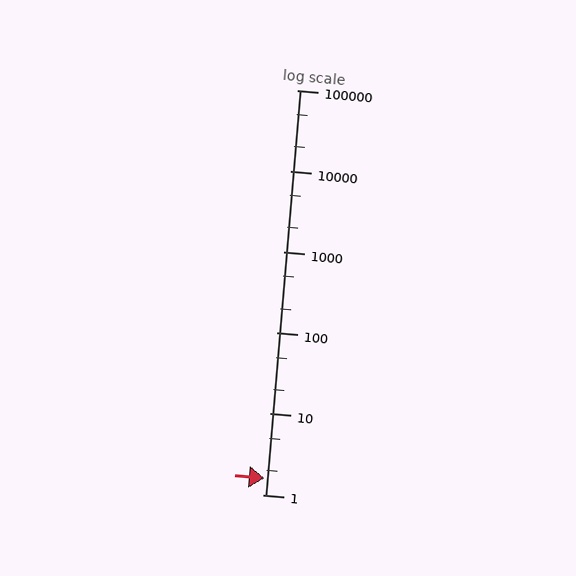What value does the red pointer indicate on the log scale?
The pointer indicates approximately 1.6.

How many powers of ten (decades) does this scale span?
The scale spans 5 decades, from 1 to 100000.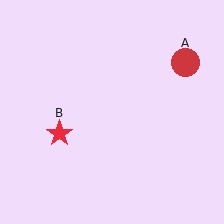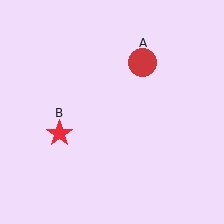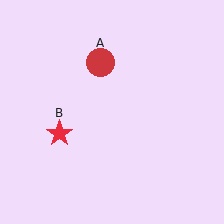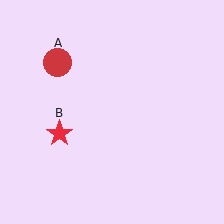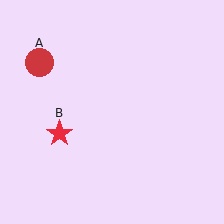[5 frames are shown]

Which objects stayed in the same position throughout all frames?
Red star (object B) remained stationary.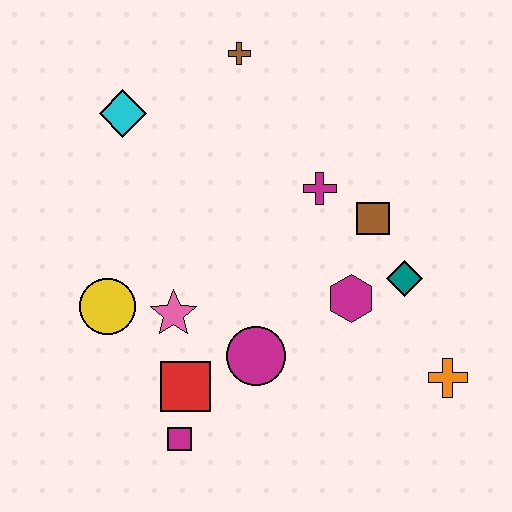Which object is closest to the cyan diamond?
The brown cross is closest to the cyan diamond.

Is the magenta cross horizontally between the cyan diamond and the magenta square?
No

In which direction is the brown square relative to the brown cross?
The brown square is below the brown cross.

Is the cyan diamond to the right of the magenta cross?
No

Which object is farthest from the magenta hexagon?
The cyan diamond is farthest from the magenta hexagon.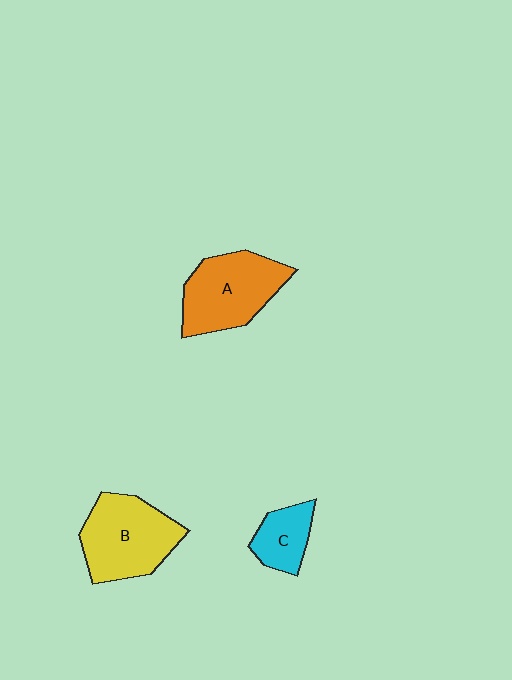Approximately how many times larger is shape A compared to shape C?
Approximately 2.1 times.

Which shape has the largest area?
Shape B (yellow).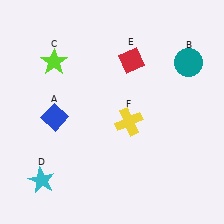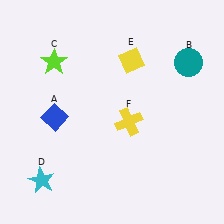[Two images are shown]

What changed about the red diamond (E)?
In Image 1, E is red. In Image 2, it changed to yellow.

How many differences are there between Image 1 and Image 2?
There is 1 difference between the two images.